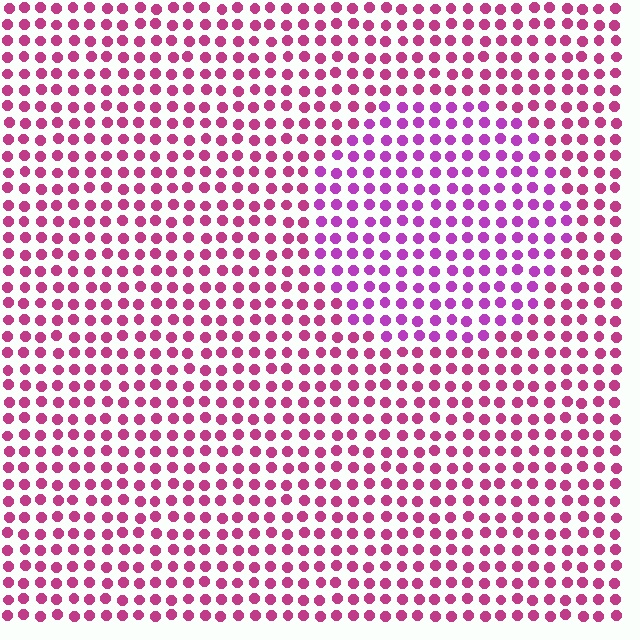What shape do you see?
I see a circle.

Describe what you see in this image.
The image is filled with small magenta elements in a uniform arrangement. A circle-shaped region is visible where the elements are tinted to a slightly different hue, forming a subtle color boundary.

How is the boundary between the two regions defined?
The boundary is defined purely by a slight shift in hue (about 29 degrees). Spacing, size, and orientation are identical on both sides.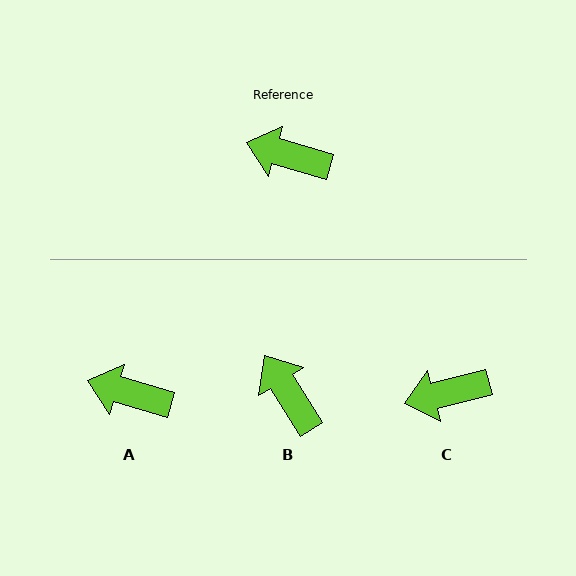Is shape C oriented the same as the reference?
No, it is off by about 31 degrees.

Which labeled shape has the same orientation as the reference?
A.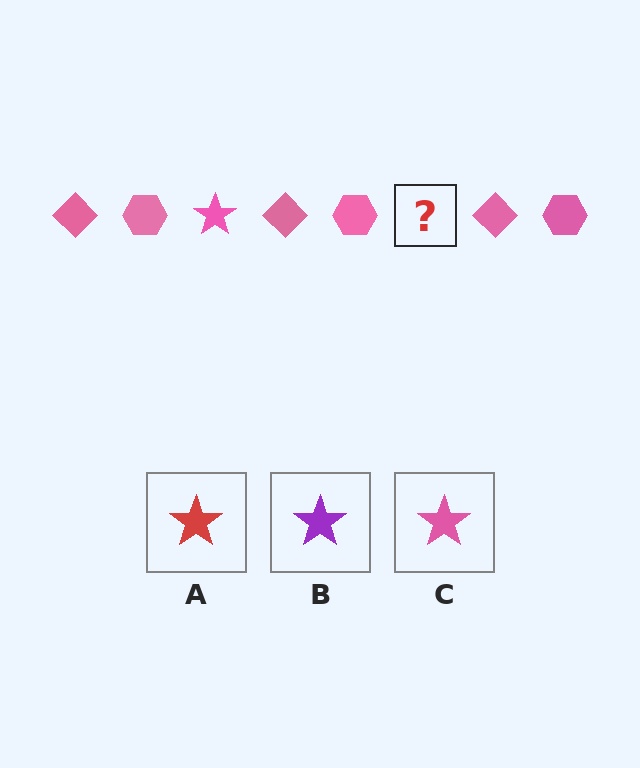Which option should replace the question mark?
Option C.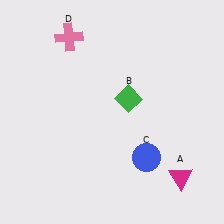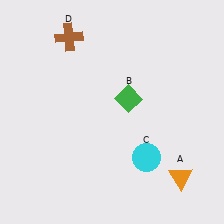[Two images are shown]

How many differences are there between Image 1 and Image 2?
There are 3 differences between the two images.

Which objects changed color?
A changed from magenta to orange. C changed from blue to cyan. D changed from pink to brown.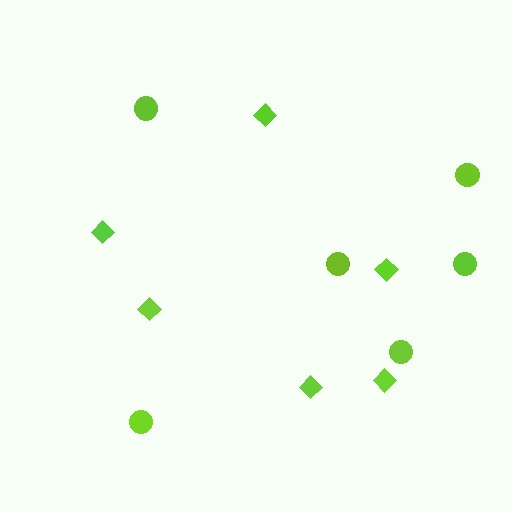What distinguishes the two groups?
There are 2 groups: one group of diamonds (6) and one group of circles (6).